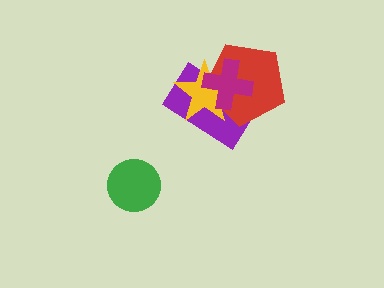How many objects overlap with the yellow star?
3 objects overlap with the yellow star.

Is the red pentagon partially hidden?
Yes, it is partially covered by another shape.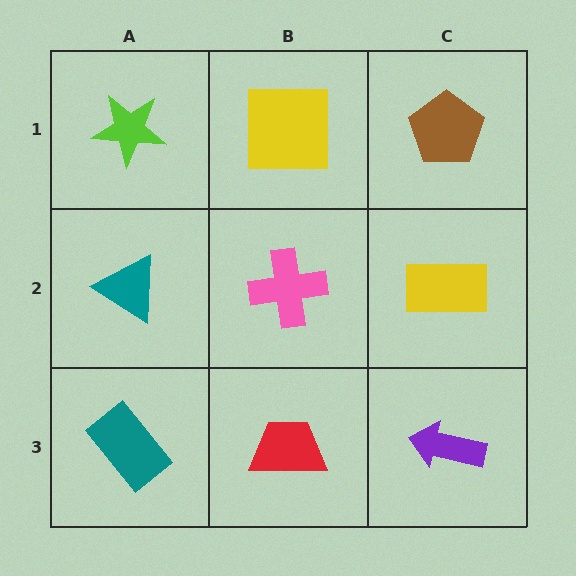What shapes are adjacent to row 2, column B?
A yellow square (row 1, column B), a red trapezoid (row 3, column B), a teal triangle (row 2, column A), a yellow rectangle (row 2, column C).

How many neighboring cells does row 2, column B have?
4.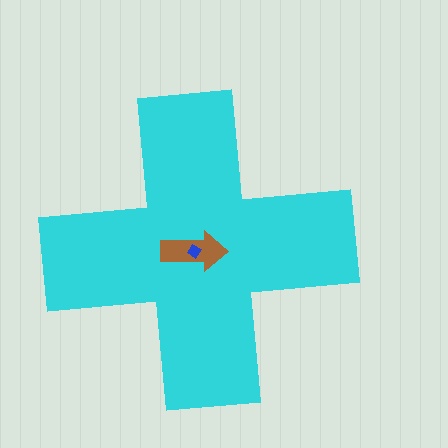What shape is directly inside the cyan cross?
The brown arrow.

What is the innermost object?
The blue diamond.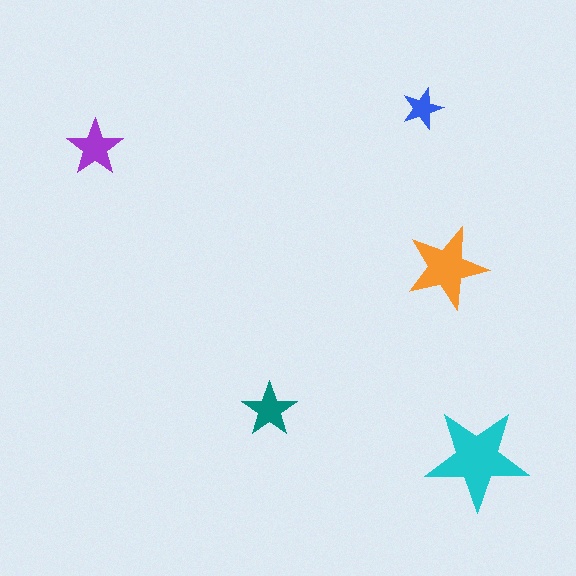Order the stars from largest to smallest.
the cyan one, the orange one, the purple one, the teal one, the blue one.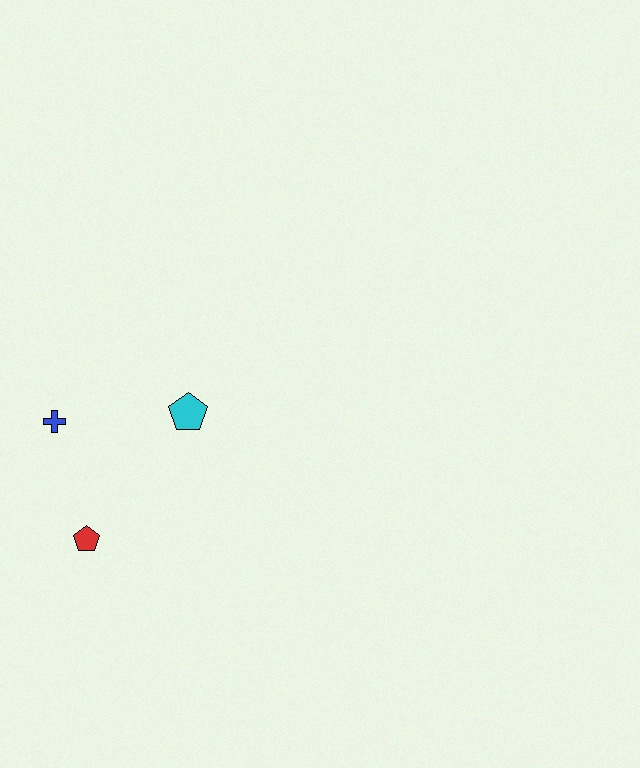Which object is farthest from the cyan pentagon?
The red pentagon is farthest from the cyan pentagon.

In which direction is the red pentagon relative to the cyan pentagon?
The red pentagon is below the cyan pentagon.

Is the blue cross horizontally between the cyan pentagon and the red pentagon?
No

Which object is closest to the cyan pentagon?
The blue cross is closest to the cyan pentagon.